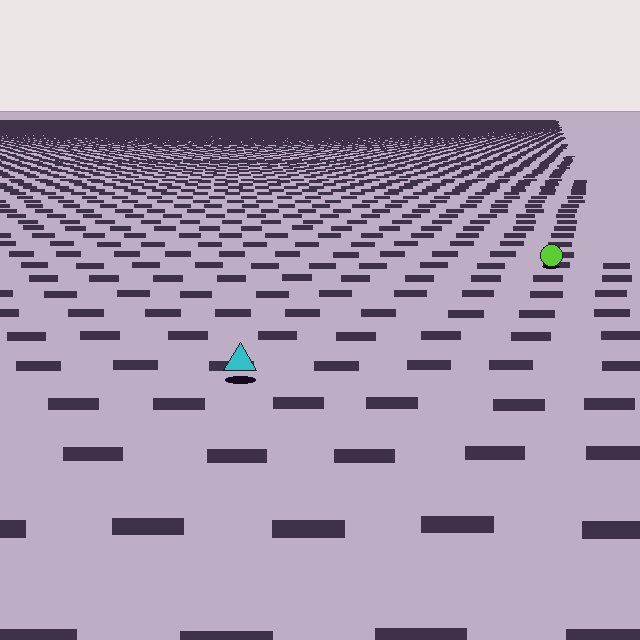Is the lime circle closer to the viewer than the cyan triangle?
No. The cyan triangle is closer — you can tell from the texture gradient: the ground texture is coarser near it.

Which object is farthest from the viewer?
The lime circle is farthest from the viewer. It appears smaller and the ground texture around it is denser.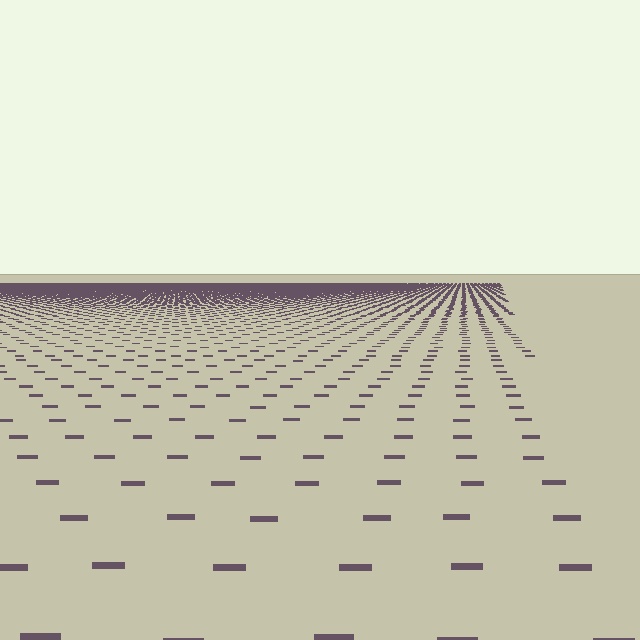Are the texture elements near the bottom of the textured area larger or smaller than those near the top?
Larger. Near the bottom, elements are closer to the viewer and appear at a bigger on-screen size.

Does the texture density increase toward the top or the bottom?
Density increases toward the top.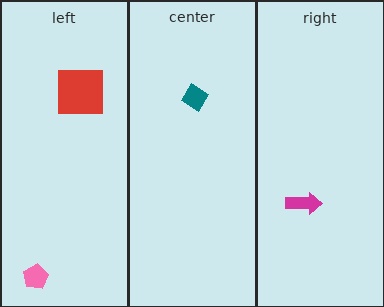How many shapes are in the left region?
2.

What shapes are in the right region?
The magenta arrow.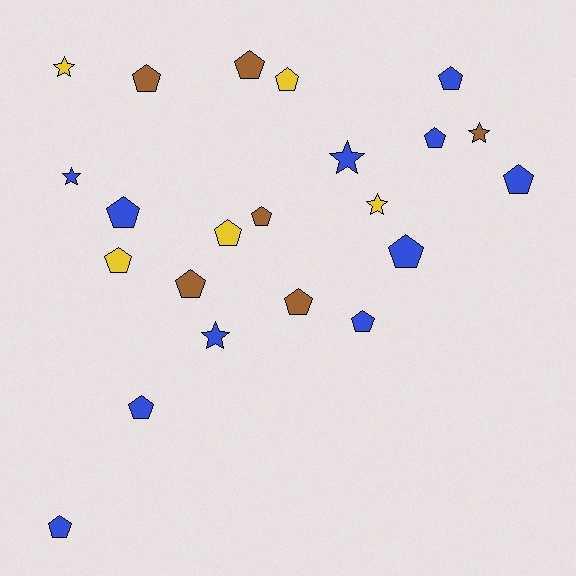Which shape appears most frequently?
Pentagon, with 16 objects.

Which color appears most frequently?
Blue, with 11 objects.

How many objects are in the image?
There are 22 objects.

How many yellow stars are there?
There are 2 yellow stars.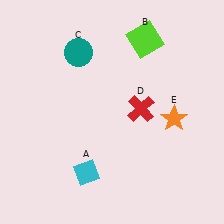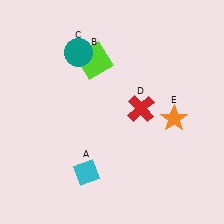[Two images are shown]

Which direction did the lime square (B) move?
The lime square (B) moved left.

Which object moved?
The lime square (B) moved left.